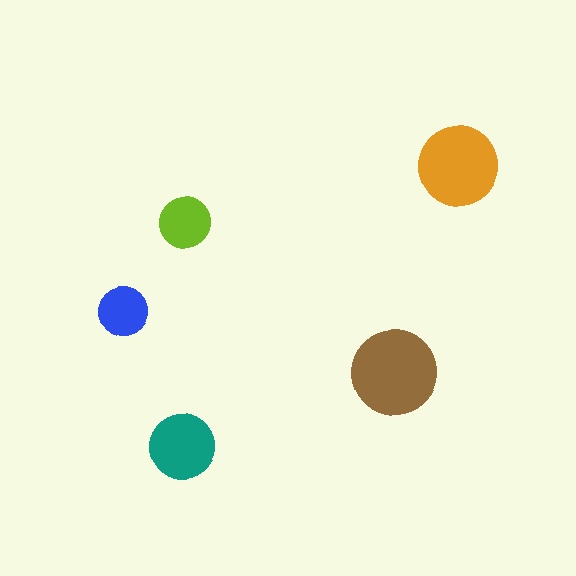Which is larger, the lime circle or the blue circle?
The lime one.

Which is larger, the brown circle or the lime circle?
The brown one.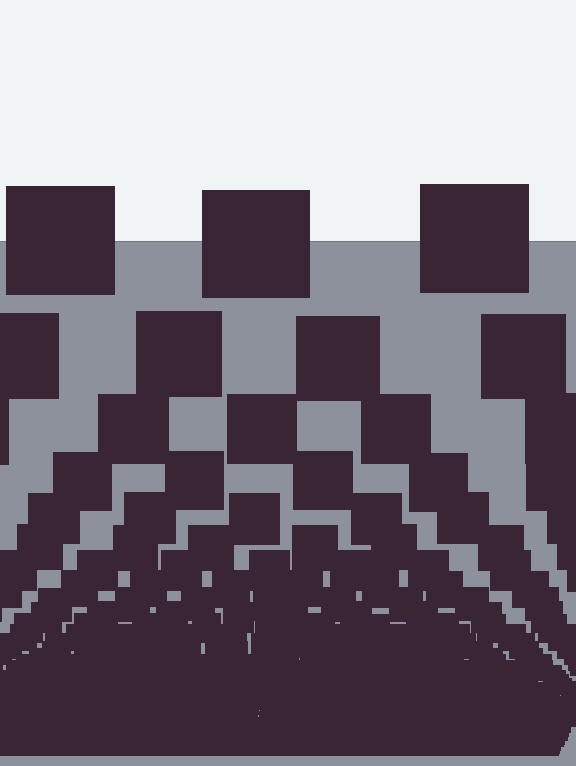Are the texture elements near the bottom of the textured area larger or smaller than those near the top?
Smaller. The gradient is inverted — elements near the bottom are smaller and denser.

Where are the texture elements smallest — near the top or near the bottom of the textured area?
Near the bottom.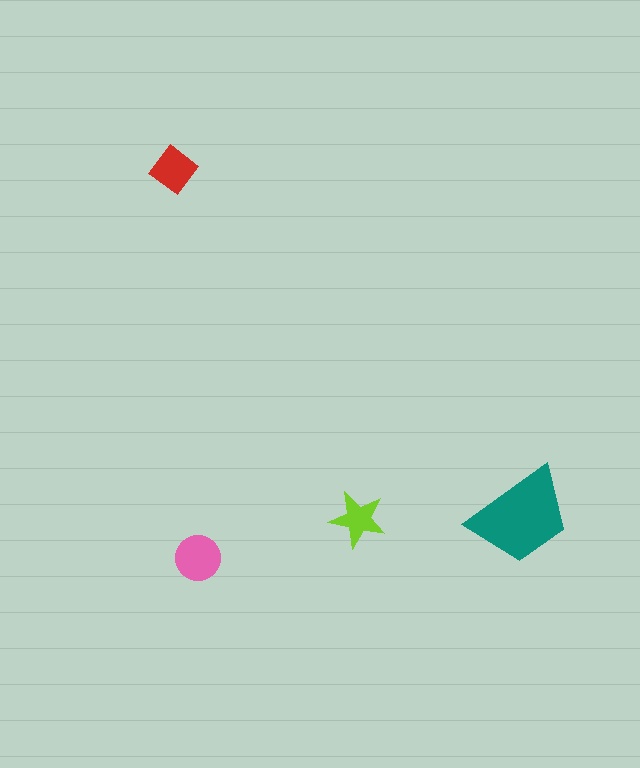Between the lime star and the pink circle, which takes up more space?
The pink circle.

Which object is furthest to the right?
The teal trapezoid is rightmost.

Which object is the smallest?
The lime star.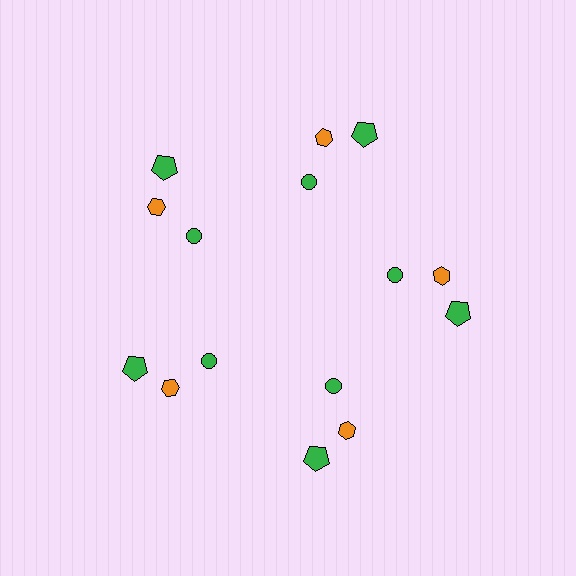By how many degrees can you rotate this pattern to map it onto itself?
The pattern maps onto itself every 72 degrees of rotation.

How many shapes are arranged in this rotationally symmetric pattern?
There are 15 shapes, arranged in 5 groups of 3.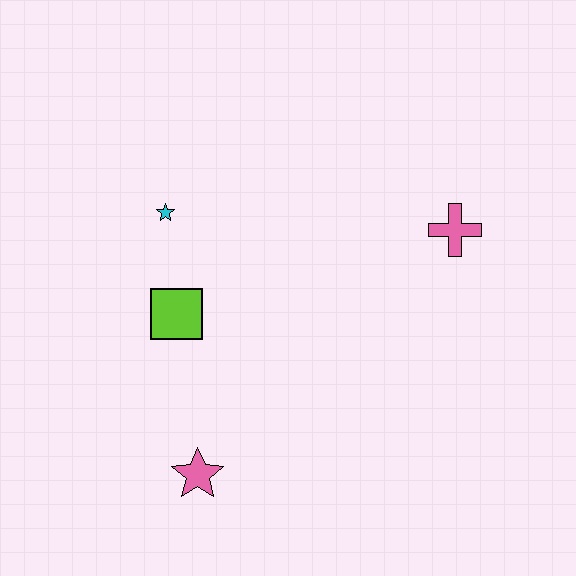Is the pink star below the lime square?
Yes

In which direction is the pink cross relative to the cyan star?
The pink cross is to the right of the cyan star.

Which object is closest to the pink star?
The lime square is closest to the pink star.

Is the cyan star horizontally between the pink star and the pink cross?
No